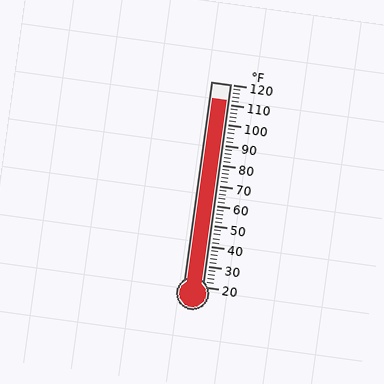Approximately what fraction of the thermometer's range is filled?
The thermometer is filled to approximately 90% of its range.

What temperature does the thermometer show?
The thermometer shows approximately 112°F.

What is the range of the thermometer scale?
The thermometer scale ranges from 20°F to 120°F.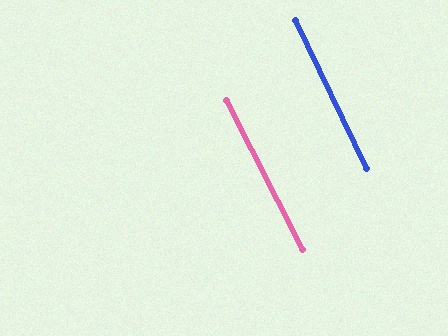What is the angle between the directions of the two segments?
Approximately 1 degree.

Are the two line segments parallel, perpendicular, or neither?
Parallel — their directions differ by only 1.1°.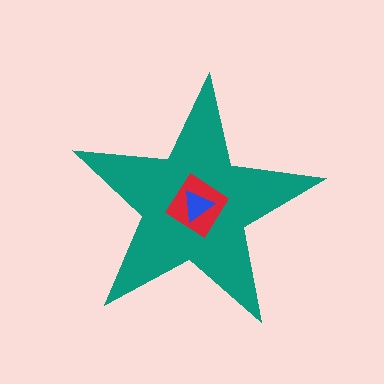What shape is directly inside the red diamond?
The blue triangle.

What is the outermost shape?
The teal star.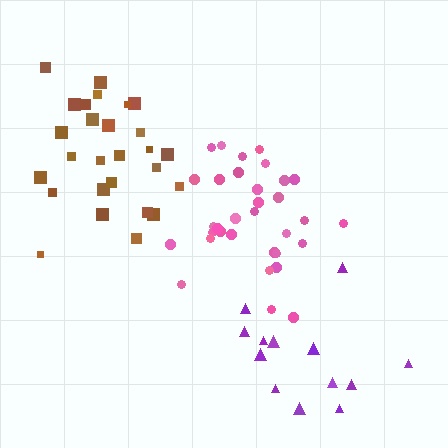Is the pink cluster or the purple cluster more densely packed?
Pink.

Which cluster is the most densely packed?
Pink.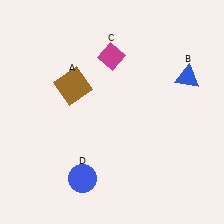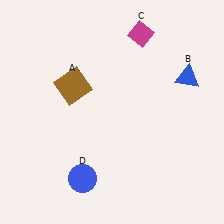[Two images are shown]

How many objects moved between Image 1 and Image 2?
1 object moved between the two images.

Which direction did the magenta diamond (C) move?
The magenta diamond (C) moved right.